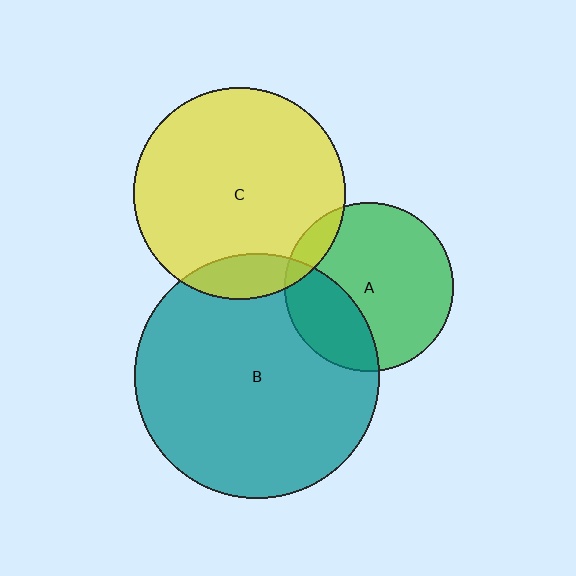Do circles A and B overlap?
Yes.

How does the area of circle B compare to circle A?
Approximately 2.1 times.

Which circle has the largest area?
Circle B (teal).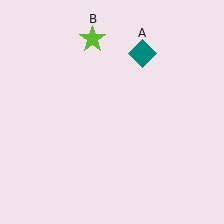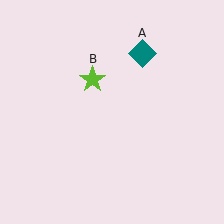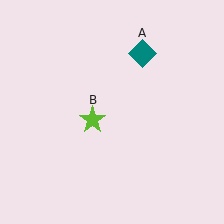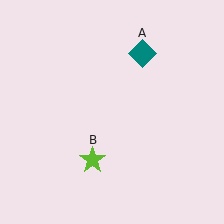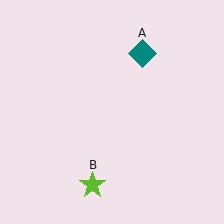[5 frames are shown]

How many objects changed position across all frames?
1 object changed position: lime star (object B).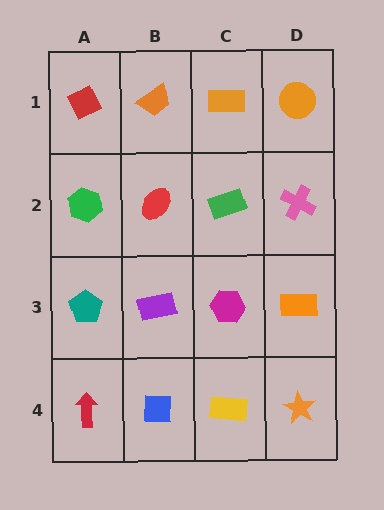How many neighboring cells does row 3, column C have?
4.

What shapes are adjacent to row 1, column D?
A pink cross (row 2, column D), an orange rectangle (row 1, column C).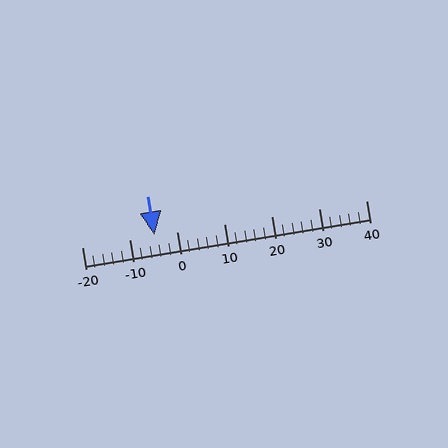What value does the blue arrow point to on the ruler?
The blue arrow points to approximately -5.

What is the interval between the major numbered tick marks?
The major tick marks are spaced 10 units apart.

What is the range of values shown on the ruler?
The ruler shows values from -20 to 40.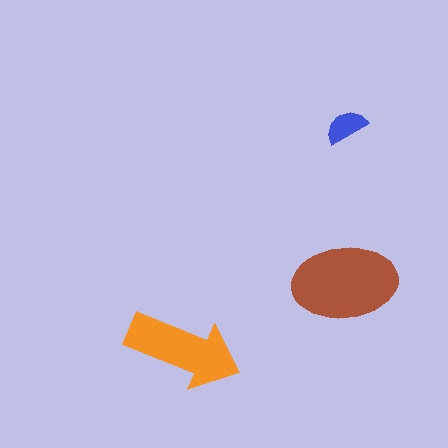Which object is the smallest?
The blue semicircle.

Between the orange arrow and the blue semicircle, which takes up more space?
The orange arrow.